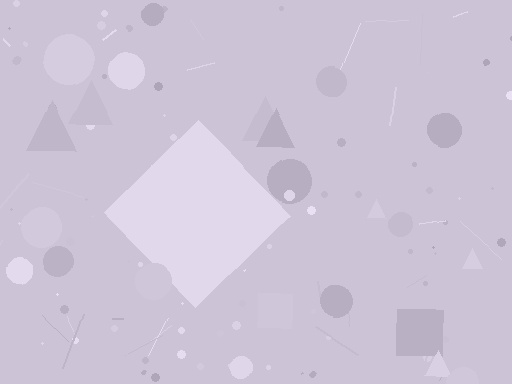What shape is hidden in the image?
A diamond is hidden in the image.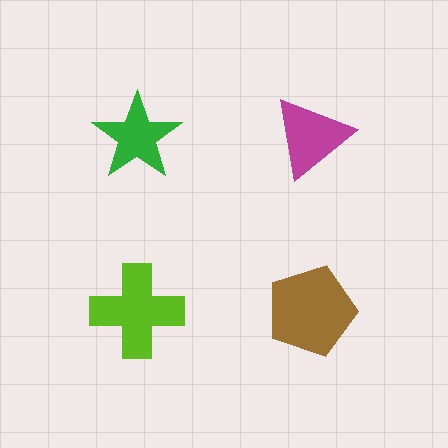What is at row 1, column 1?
A green star.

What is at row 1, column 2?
A magenta triangle.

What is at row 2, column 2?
A brown pentagon.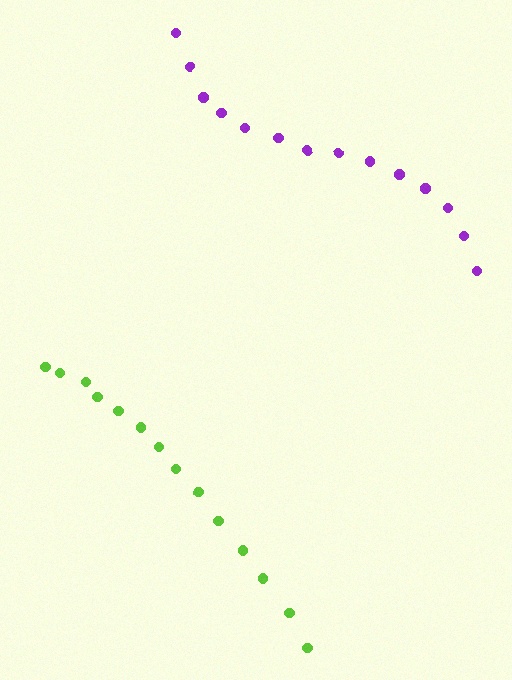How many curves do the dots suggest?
There are 2 distinct paths.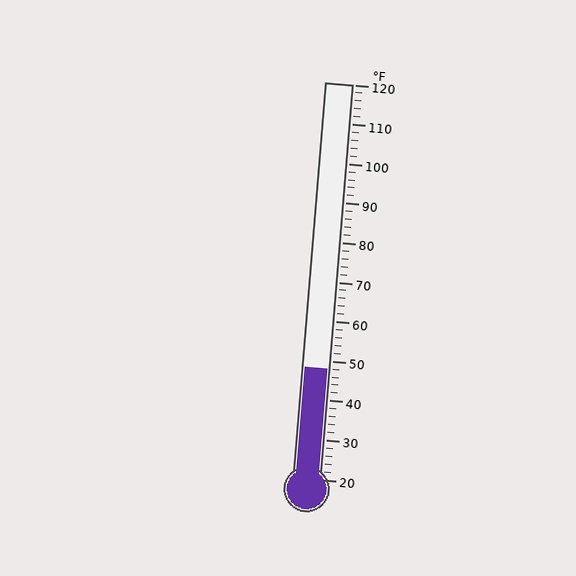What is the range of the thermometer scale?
The thermometer scale ranges from 20°F to 120°F.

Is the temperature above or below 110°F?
The temperature is below 110°F.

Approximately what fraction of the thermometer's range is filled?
The thermometer is filled to approximately 30% of its range.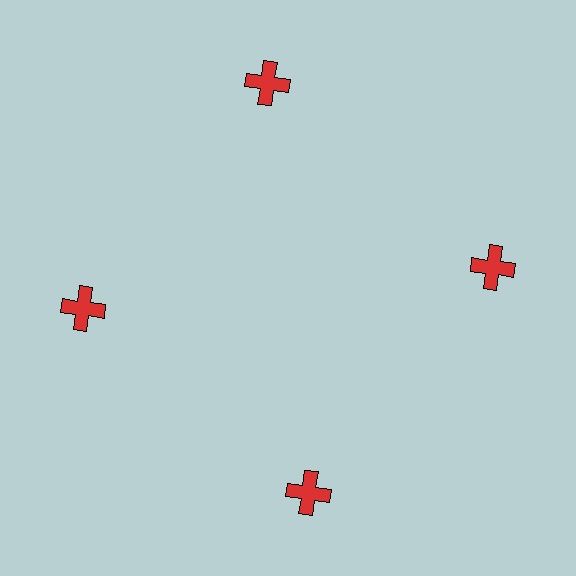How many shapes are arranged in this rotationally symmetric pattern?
There are 4 shapes, arranged in 4 groups of 1.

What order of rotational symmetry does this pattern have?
This pattern has 4-fold rotational symmetry.